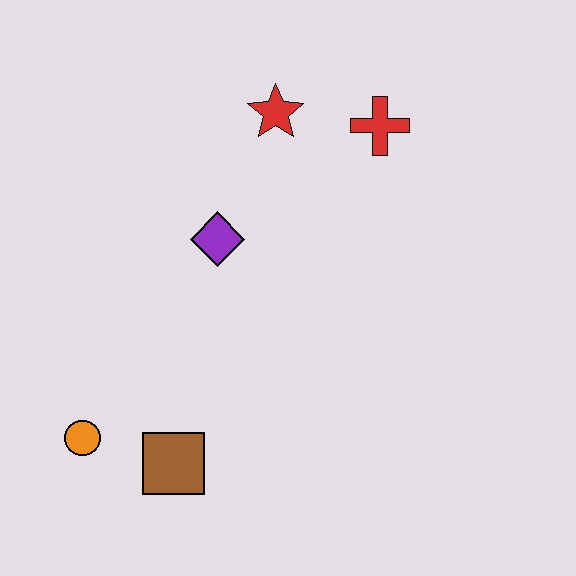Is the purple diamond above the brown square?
Yes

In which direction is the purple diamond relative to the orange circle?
The purple diamond is above the orange circle.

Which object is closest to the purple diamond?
The red star is closest to the purple diamond.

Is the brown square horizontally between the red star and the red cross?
No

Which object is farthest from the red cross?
The orange circle is farthest from the red cross.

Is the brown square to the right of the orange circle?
Yes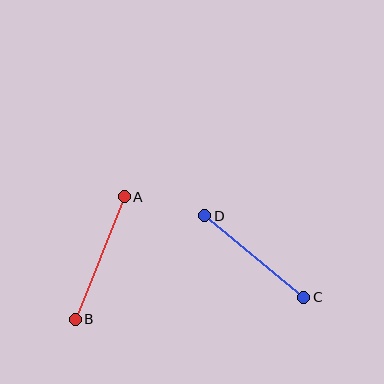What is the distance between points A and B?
The distance is approximately 132 pixels.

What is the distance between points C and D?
The distance is approximately 128 pixels.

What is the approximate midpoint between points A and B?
The midpoint is at approximately (100, 258) pixels.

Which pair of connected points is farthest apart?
Points A and B are farthest apart.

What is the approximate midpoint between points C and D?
The midpoint is at approximately (254, 257) pixels.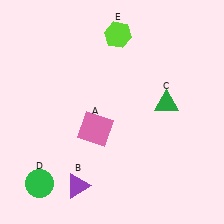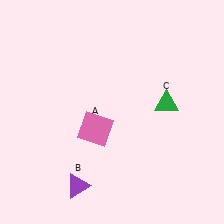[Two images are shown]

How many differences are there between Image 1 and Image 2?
There are 2 differences between the two images.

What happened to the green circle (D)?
The green circle (D) was removed in Image 2. It was in the bottom-left area of Image 1.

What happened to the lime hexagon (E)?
The lime hexagon (E) was removed in Image 2. It was in the top-right area of Image 1.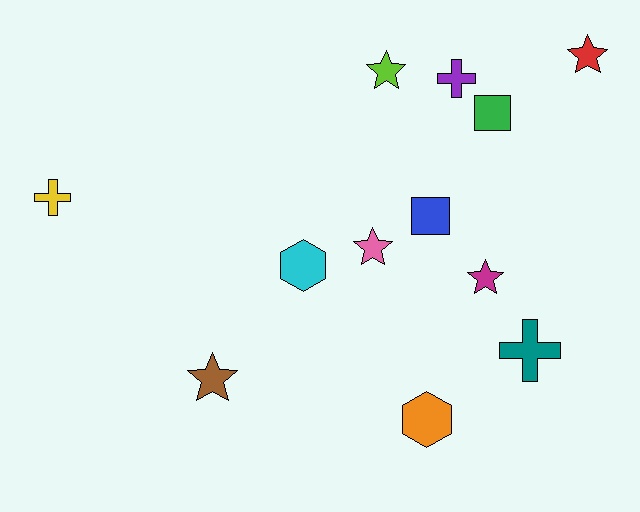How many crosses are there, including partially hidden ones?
There are 3 crosses.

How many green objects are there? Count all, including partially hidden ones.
There is 1 green object.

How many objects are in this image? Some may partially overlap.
There are 12 objects.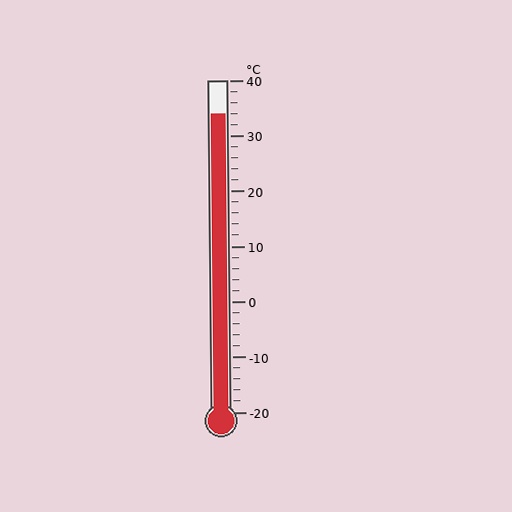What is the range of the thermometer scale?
The thermometer scale ranges from -20°C to 40°C.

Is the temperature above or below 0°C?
The temperature is above 0°C.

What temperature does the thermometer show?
The thermometer shows approximately 34°C.